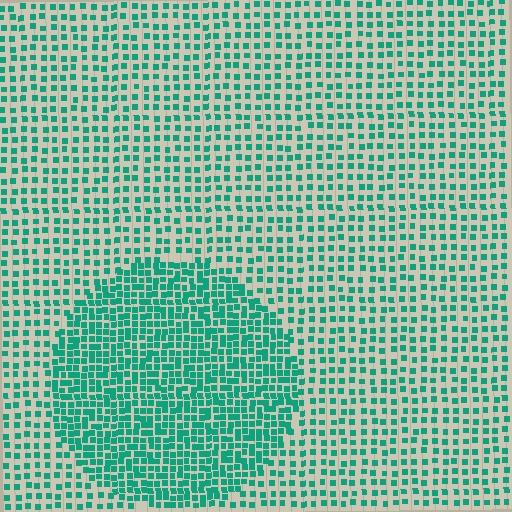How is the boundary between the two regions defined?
The boundary is defined by a change in element density (approximately 2.0x ratio). All elements are the same color, size, and shape.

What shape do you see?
I see a circle.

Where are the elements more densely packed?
The elements are more densely packed inside the circle boundary.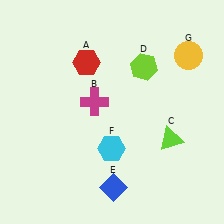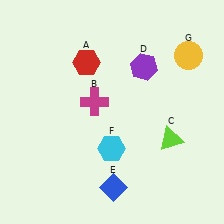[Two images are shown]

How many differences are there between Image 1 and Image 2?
There is 1 difference between the two images.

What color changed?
The hexagon (D) changed from lime in Image 1 to purple in Image 2.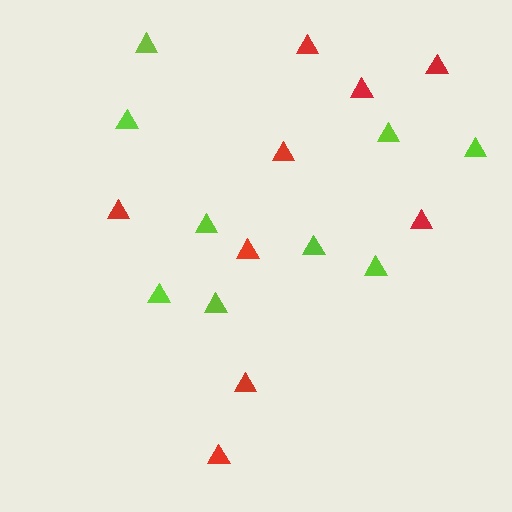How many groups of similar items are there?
There are 2 groups: one group of lime triangles (9) and one group of red triangles (9).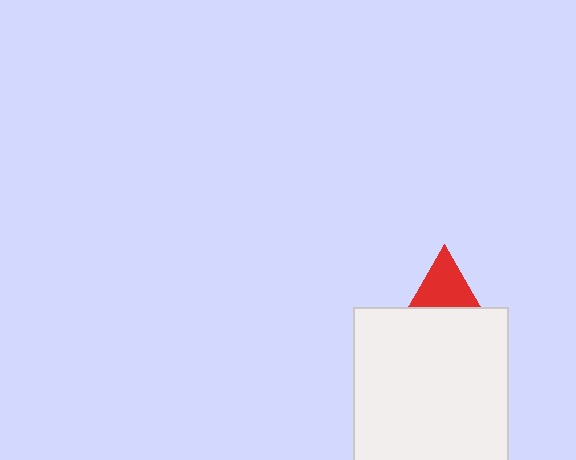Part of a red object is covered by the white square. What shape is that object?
It is a triangle.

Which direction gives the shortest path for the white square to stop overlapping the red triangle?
Moving down gives the shortest separation.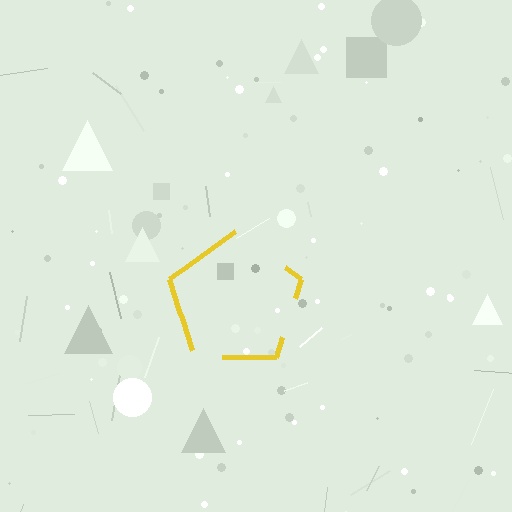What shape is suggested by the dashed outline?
The dashed outline suggests a pentagon.